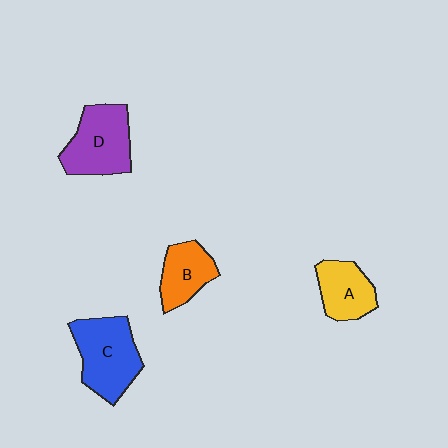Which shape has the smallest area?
Shape B (orange).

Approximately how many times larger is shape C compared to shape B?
Approximately 1.6 times.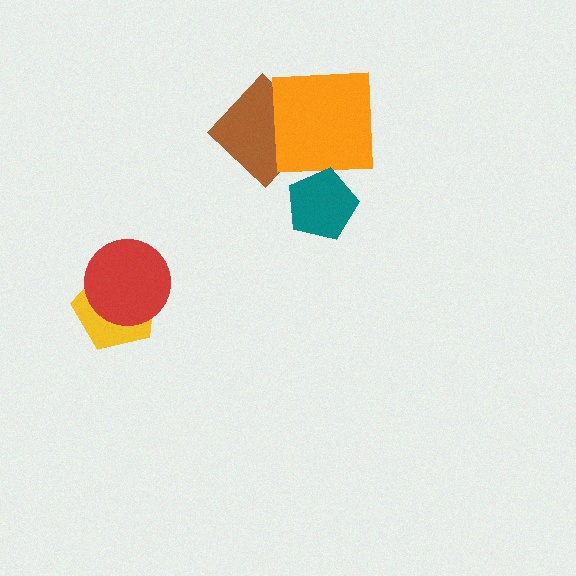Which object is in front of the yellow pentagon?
The red circle is in front of the yellow pentagon.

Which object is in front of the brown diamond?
The orange square is in front of the brown diamond.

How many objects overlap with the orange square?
1 object overlaps with the orange square.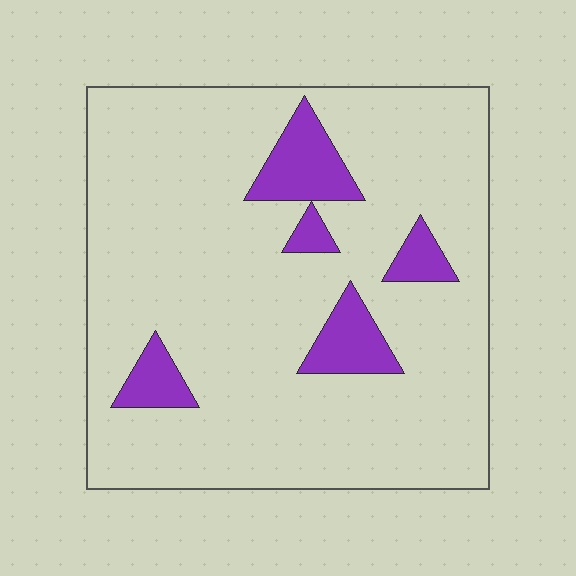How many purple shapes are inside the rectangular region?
5.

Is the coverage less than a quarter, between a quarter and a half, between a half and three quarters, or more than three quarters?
Less than a quarter.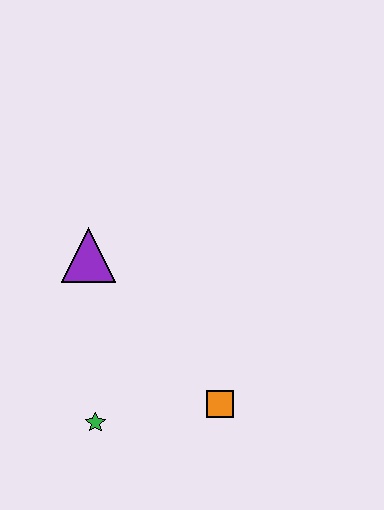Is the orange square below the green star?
No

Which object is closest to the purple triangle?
The green star is closest to the purple triangle.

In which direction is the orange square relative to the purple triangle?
The orange square is below the purple triangle.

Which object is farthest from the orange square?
The purple triangle is farthest from the orange square.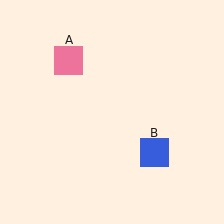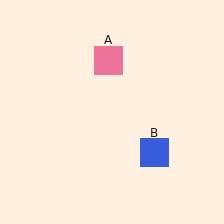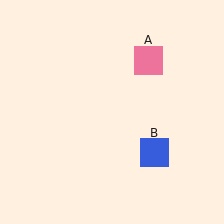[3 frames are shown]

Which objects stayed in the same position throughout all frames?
Blue square (object B) remained stationary.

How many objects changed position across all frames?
1 object changed position: pink square (object A).